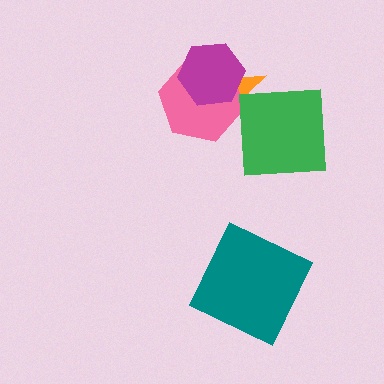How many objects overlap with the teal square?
0 objects overlap with the teal square.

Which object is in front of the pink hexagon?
The magenta hexagon is in front of the pink hexagon.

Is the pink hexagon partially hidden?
Yes, it is partially covered by another shape.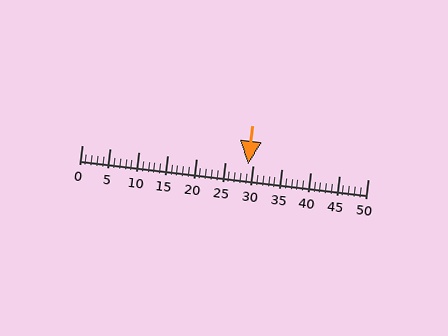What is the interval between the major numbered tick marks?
The major tick marks are spaced 5 units apart.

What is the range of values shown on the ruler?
The ruler shows values from 0 to 50.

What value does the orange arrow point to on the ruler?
The orange arrow points to approximately 29.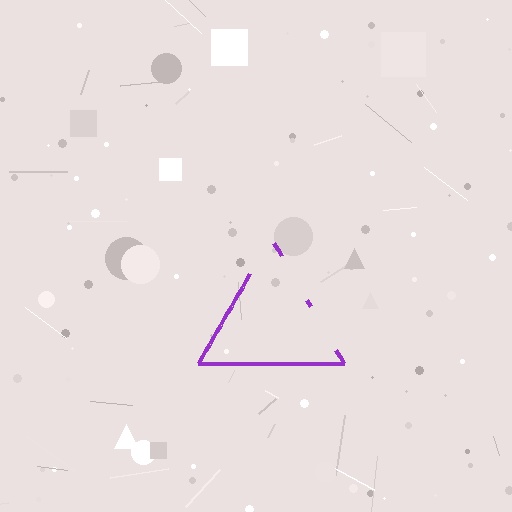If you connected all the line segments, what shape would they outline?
They would outline a triangle.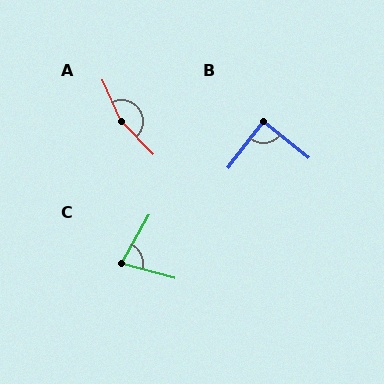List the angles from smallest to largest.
C (76°), B (89°), A (160°).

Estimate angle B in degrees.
Approximately 89 degrees.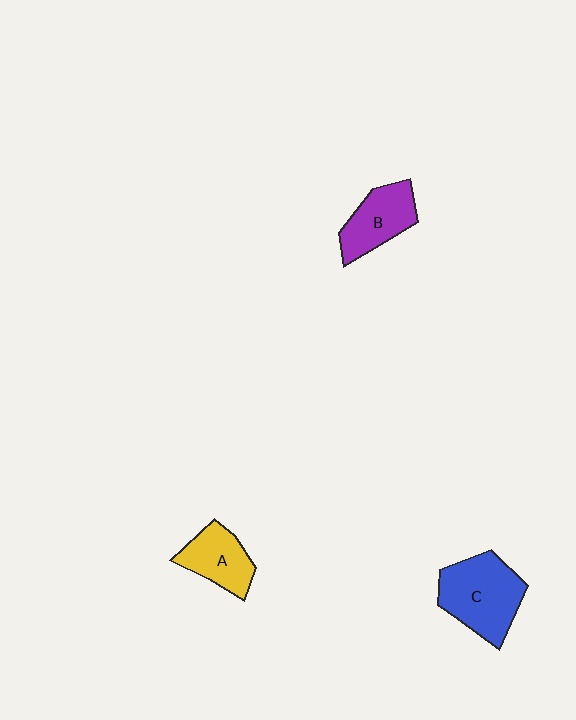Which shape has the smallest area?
Shape A (yellow).